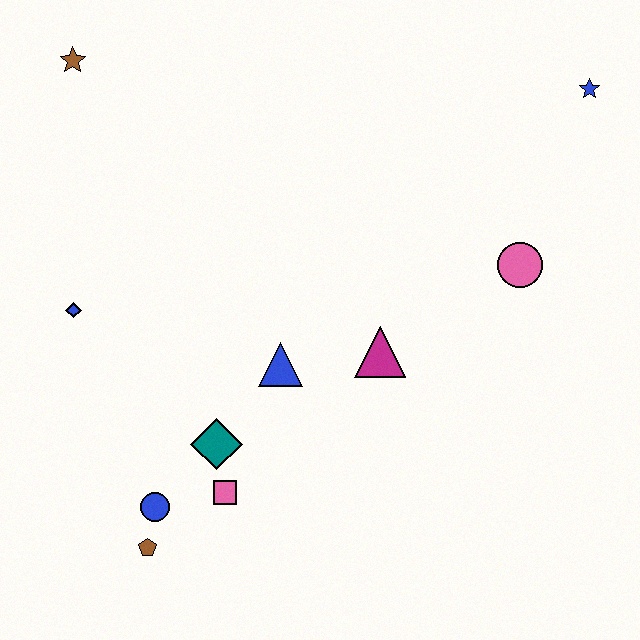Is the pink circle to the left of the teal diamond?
No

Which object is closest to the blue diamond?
The teal diamond is closest to the blue diamond.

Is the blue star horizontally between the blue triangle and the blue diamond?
No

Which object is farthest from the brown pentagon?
The blue star is farthest from the brown pentagon.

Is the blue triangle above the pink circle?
No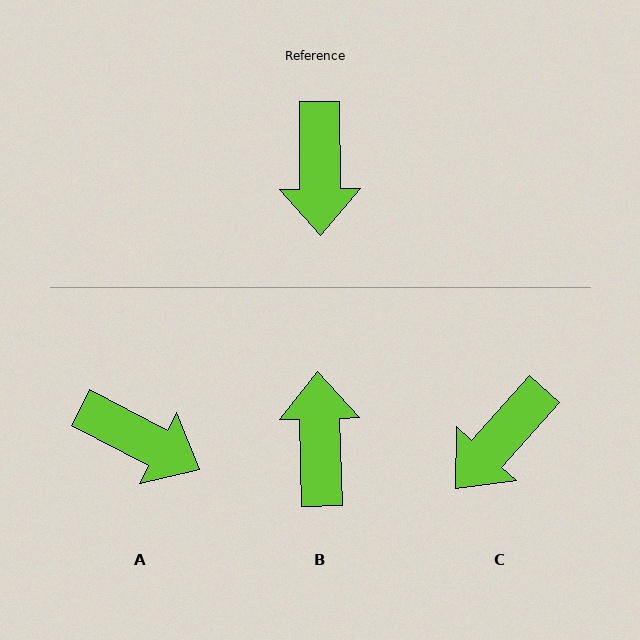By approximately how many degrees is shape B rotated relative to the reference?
Approximately 179 degrees clockwise.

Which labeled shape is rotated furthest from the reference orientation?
B, about 179 degrees away.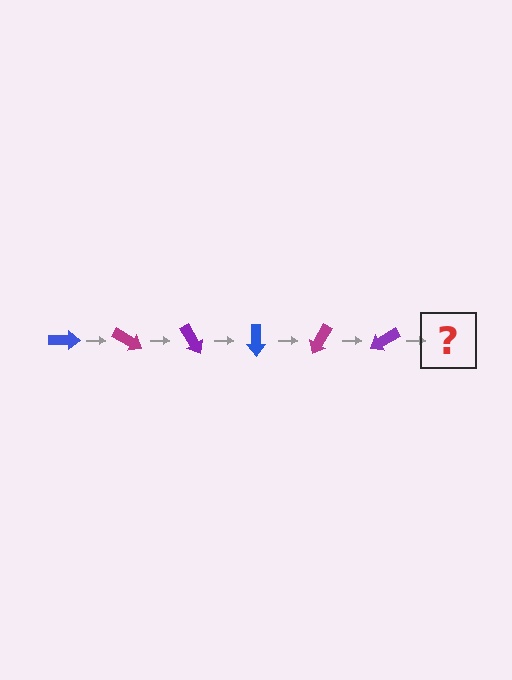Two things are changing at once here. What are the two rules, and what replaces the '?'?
The two rules are that it rotates 30 degrees each step and the color cycles through blue, magenta, and purple. The '?' should be a blue arrow, rotated 180 degrees from the start.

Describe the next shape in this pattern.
It should be a blue arrow, rotated 180 degrees from the start.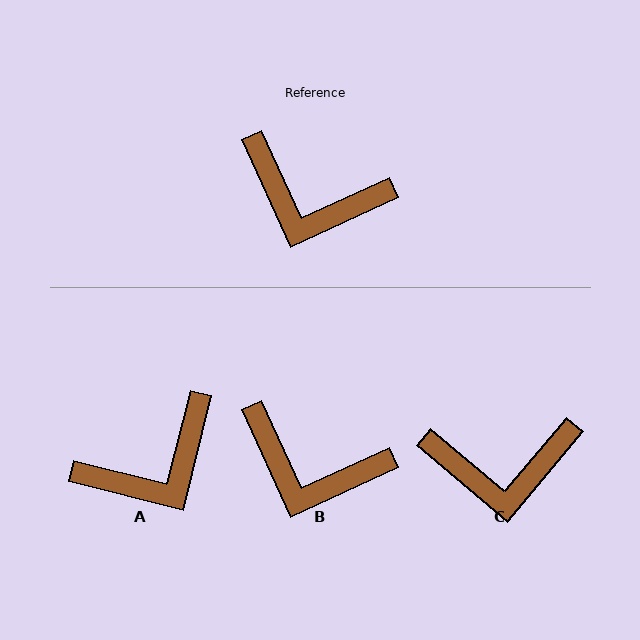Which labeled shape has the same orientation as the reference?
B.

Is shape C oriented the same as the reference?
No, it is off by about 25 degrees.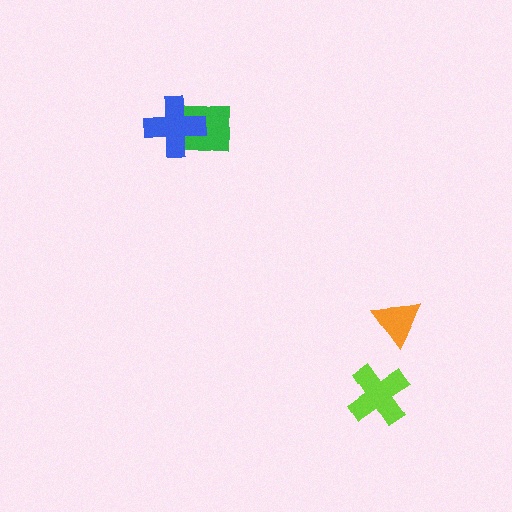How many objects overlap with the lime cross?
0 objects overlap with the lime cross.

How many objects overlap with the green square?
1 object overlaps with the green square.